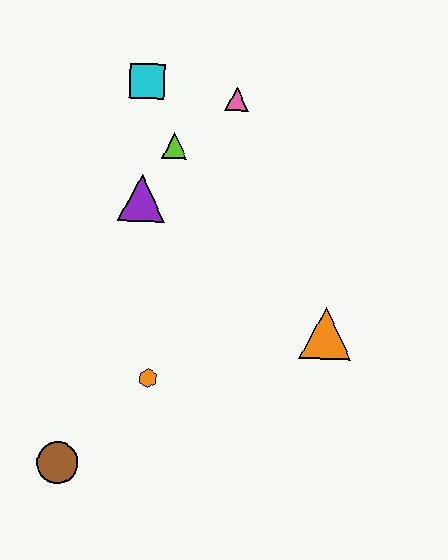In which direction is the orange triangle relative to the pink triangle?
The orange triangle is below the pink triangle.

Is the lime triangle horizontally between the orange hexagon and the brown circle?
No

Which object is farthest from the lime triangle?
The brown circle is farthest from the lime triangle.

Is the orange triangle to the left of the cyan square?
No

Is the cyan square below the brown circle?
No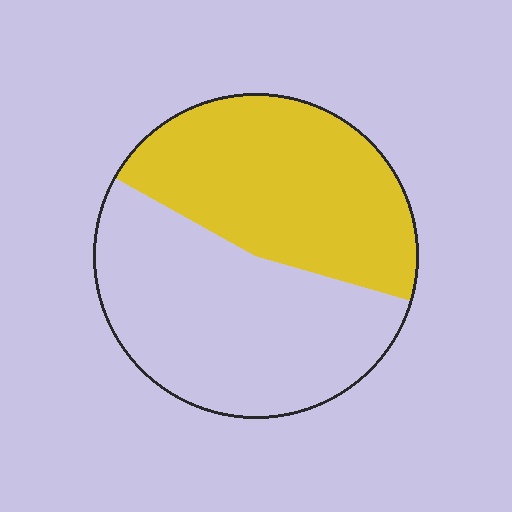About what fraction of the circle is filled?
About one half (1/2).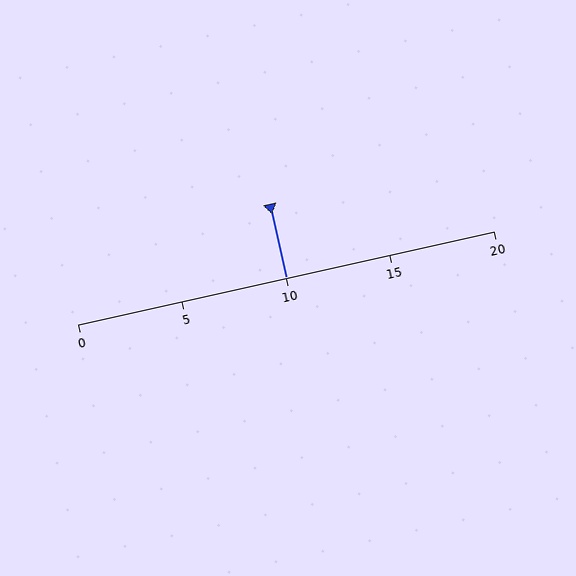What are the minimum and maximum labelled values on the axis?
The axis runs from 0 to 20.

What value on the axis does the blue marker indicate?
The marker indicates approximately 10.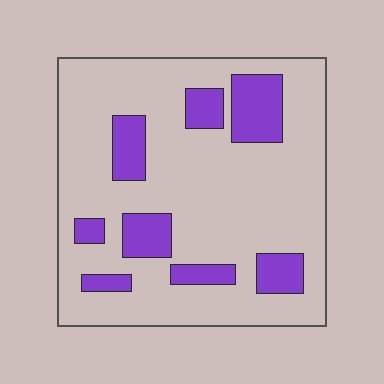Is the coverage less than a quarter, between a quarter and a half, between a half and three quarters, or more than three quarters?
Less than a quarter.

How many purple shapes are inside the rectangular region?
8.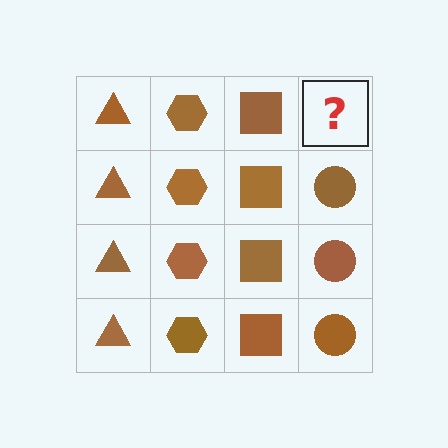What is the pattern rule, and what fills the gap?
The rule is that each column has a consistent shape. The gap should be filled with a brown circle.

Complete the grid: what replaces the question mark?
The question mark should be replaced with a brown circle.